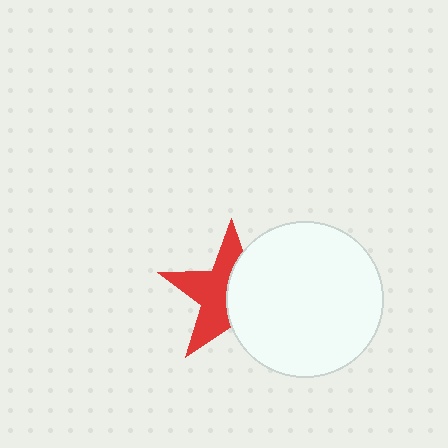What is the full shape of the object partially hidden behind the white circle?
The partially hidden object is a red star.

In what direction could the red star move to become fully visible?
The red star could move left. That would shift it out from behind the white circle entirely.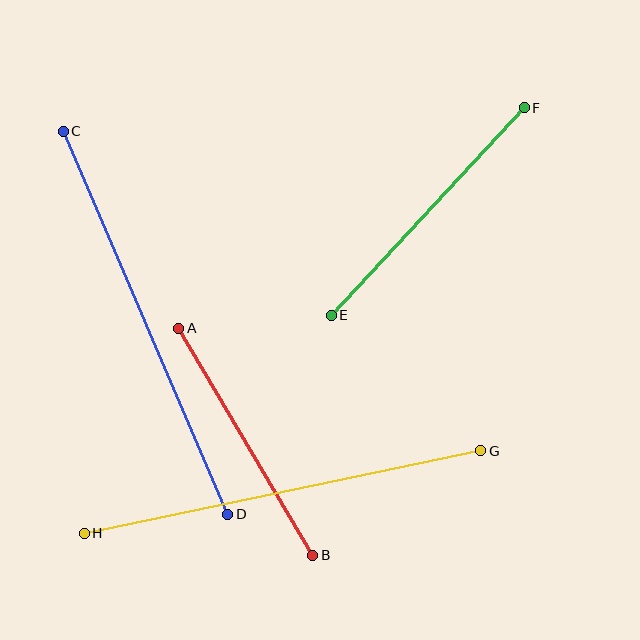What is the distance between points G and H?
The distance is approximately 405 pixels.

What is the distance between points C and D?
The distance is approximately 417 pixels.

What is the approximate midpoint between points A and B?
The midpoint is at approximately (246, 442) pixels.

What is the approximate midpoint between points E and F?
The midpoint is at approximately (428, 211) pixels.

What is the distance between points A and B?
The distance is approximately 263 pixels.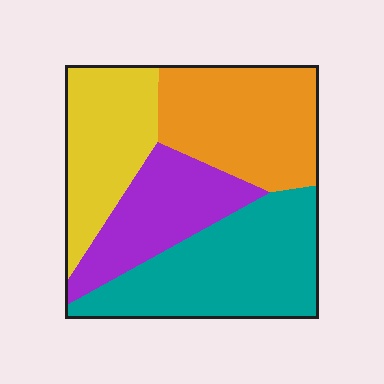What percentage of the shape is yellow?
Yellow covers around 20% of the shape.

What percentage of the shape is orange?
Orange takes up about one quarter (1/4) of the shape.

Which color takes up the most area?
Teal, at roughly 30%.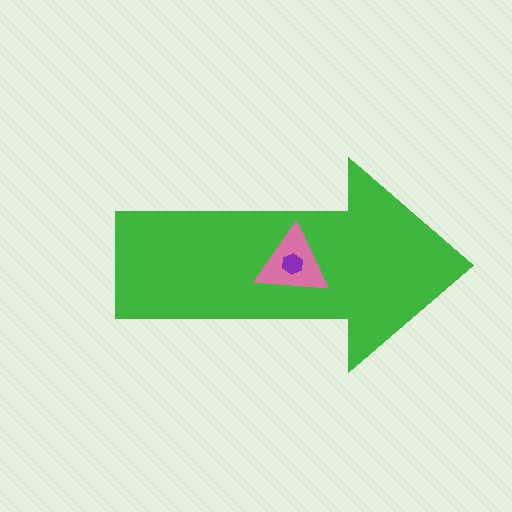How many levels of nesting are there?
3.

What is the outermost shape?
The green arrow.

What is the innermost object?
The purple hexagon.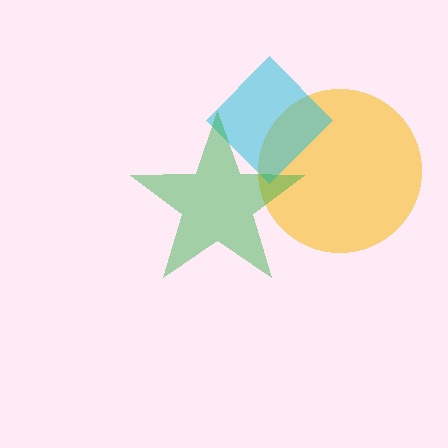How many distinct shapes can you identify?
There are 3 distinct shapes: a yellow circle, a cyan diamond, a green star.